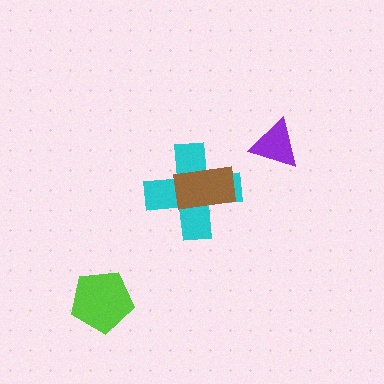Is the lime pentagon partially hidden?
No, no other shape covers it.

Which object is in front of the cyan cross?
The brown rectangle is in front of the cyan cross.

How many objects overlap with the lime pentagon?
0 objects overlap with the lime pentagon.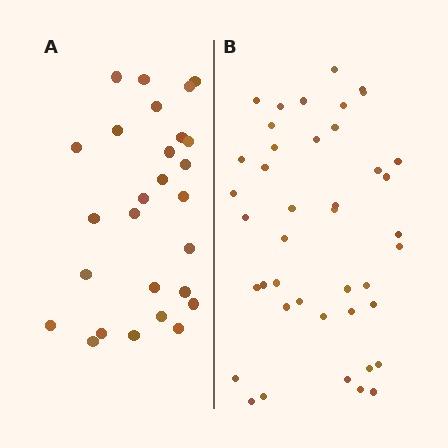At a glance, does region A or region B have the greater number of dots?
Region B (the right region) has more dots.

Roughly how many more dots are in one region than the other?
Region B has approximately 15 more dots than region A.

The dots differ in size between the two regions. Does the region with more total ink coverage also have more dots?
No. Region A has more total ink coverage because its dots are larger, but region B actually contains more individual dots. Total area can be misleading — the number of items is what matters here.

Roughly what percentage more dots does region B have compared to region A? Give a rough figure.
About 55% more.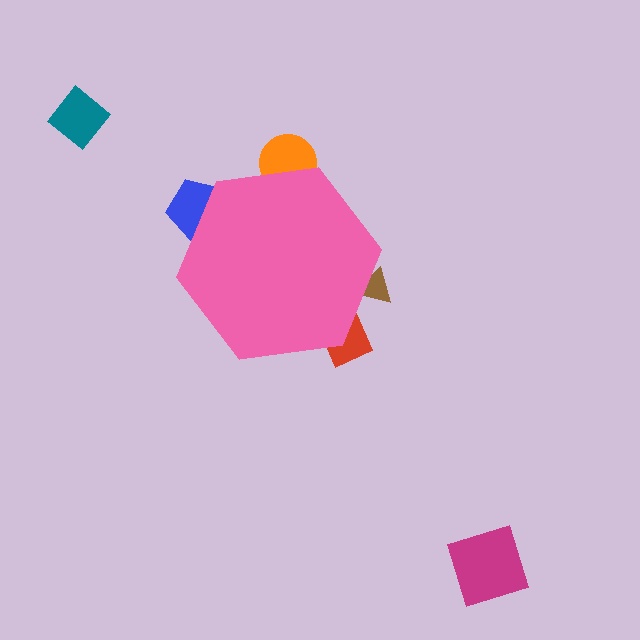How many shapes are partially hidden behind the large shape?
4 shapes are partially hidden.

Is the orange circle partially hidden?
Yes, the orange circle is partially hidden behind the pink hexagon.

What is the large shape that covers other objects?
A pink hexagon.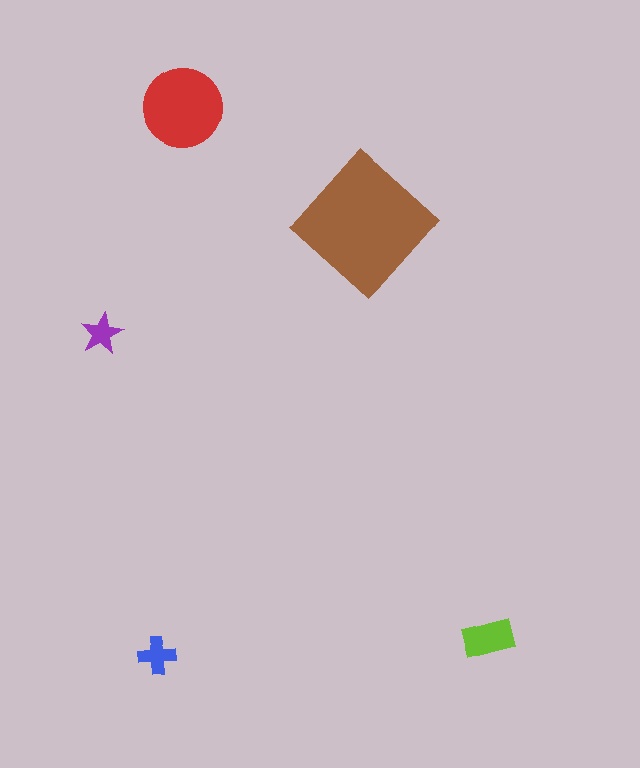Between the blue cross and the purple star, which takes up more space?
The blue cross.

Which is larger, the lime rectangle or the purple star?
The lime rectangle.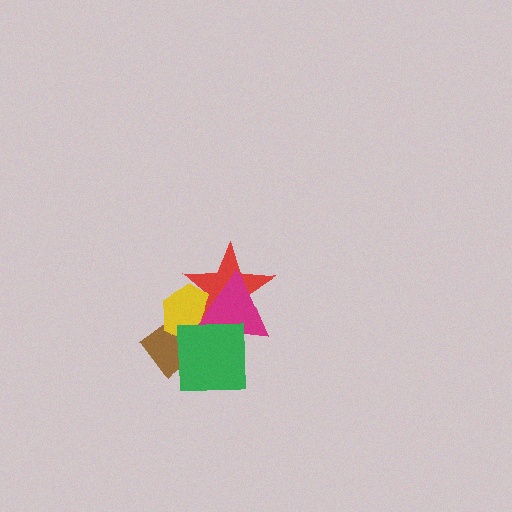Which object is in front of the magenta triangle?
The green square is in front of the magenta triangle.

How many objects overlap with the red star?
4 objects overlap with the red star.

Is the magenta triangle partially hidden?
Yes, it is partially covered by another shape.